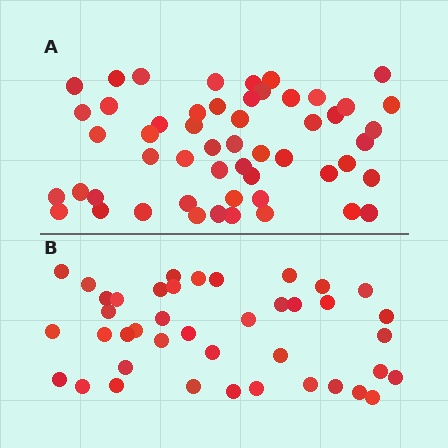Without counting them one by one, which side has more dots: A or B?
Region A (the top region) has more dots.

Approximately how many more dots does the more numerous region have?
Region A has roughly 12 or so more dots than region B.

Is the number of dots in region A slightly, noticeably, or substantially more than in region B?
Region A has noticeably more, but not dramatically so. The ratio is roughly 1.3 to 1.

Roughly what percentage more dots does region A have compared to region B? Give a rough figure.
About 30% more.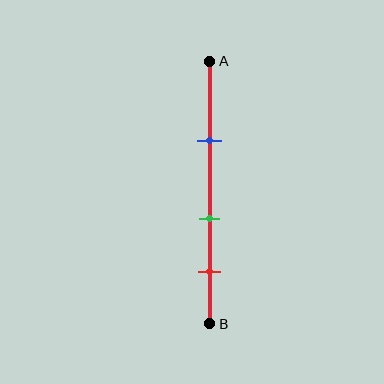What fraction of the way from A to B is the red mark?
The red mark is approximately 80% (0.8) of the way from A to B.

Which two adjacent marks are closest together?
The green and red marks are the closest adjacent pair.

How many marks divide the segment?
There are 3 marks dividing the segment.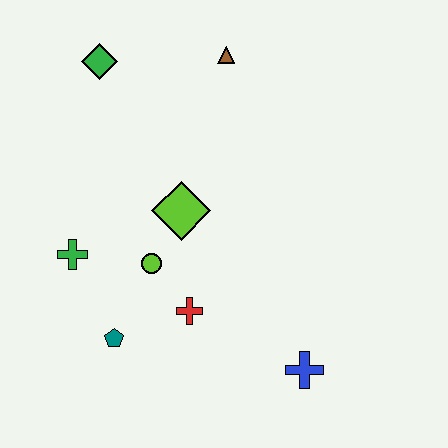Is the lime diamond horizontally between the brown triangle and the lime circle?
Yes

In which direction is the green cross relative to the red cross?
The green cross is to the left of the red cross.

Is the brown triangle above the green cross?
Yes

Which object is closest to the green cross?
The lime circle is closest to the green cross.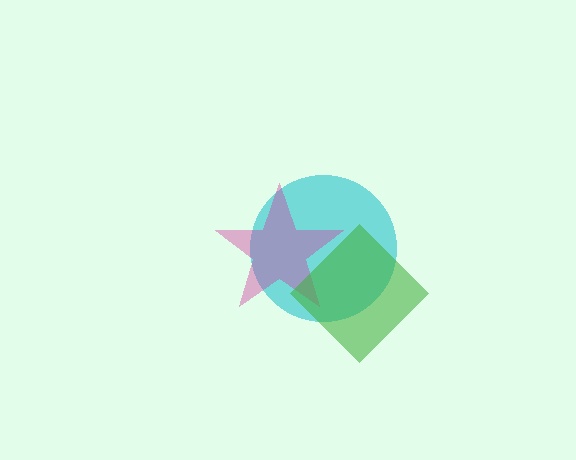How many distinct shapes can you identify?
There are 3 distinct shapes: a cyan circle, a magenta star, a green diamond.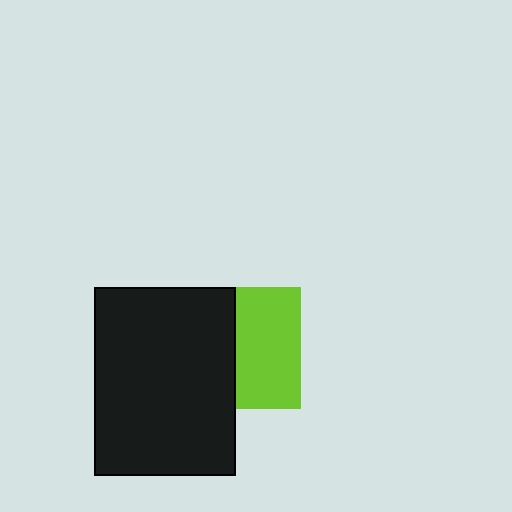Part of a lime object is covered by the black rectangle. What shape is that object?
It is a square.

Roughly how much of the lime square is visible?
About half of it is visible (roughly 53%).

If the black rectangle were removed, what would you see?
You would see the complete lime square.